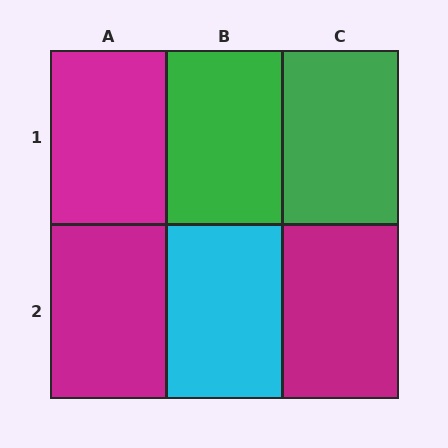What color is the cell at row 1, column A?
Magenta.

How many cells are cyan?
1 cell is cyan.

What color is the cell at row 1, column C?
Green.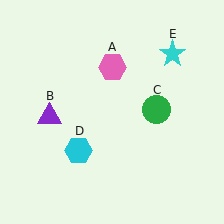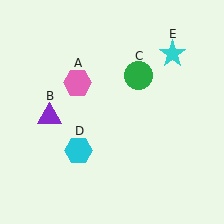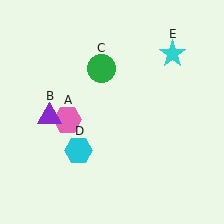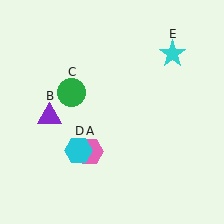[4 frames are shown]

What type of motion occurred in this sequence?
The pink hexagon (object A), green circle (object C) rotated counterclockwise around the center of the scene.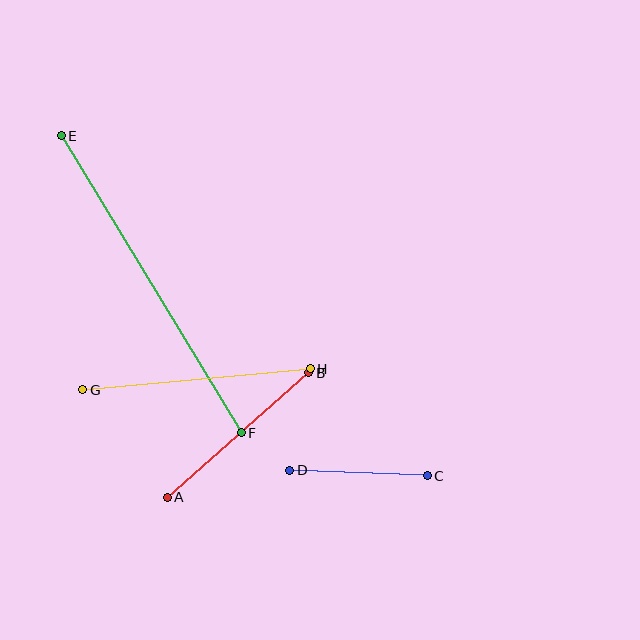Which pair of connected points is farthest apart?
Points E and F are farthest apart.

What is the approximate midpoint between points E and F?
The midpoint is at approximately (151, 284) pixels.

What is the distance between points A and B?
The distance is approximately 189 pixels.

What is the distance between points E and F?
The distance is approximately 348 pixels.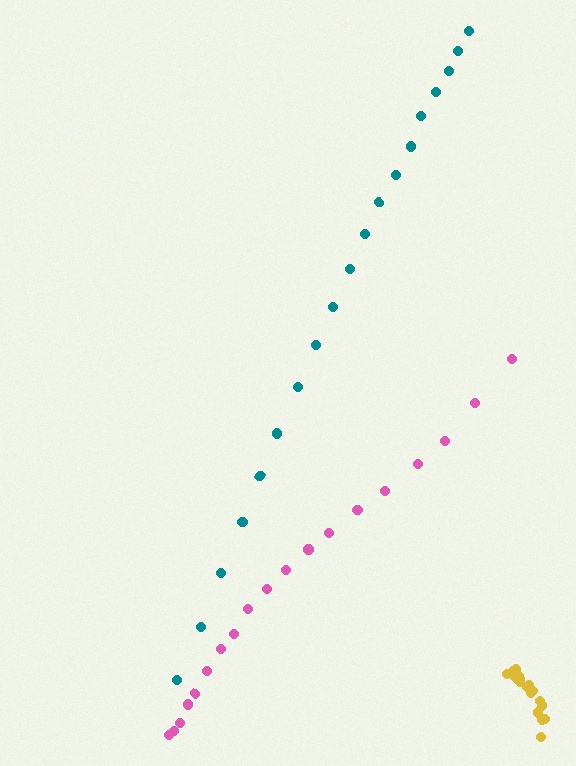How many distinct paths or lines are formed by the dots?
There are 3 distinct paths.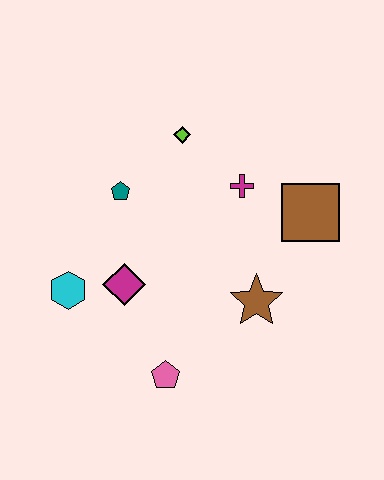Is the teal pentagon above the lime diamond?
No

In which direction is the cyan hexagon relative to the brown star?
The cyan hexagon is to the left of the brown star.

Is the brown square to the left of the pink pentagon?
No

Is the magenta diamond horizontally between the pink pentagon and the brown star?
No